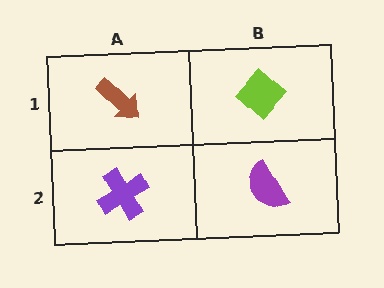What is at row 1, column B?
A lime diamond.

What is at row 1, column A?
A brown arrow.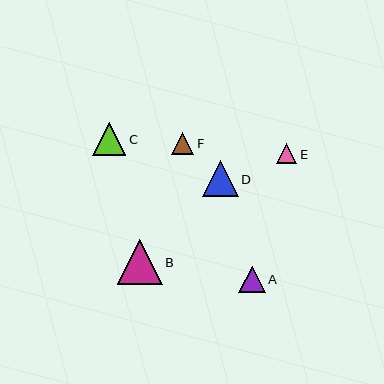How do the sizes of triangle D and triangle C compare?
Triangle D and triangle C are approximately the same size.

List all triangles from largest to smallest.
From largest to smallest: B, D, C, A, F, E.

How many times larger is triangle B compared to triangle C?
Triangle B is approximately 1.4 times the size of triangle C.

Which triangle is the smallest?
Triangle E is the smallest with a size of approximately 20 pixels.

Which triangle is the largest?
Triangle B is the largest with a size of approximately 45 pixels.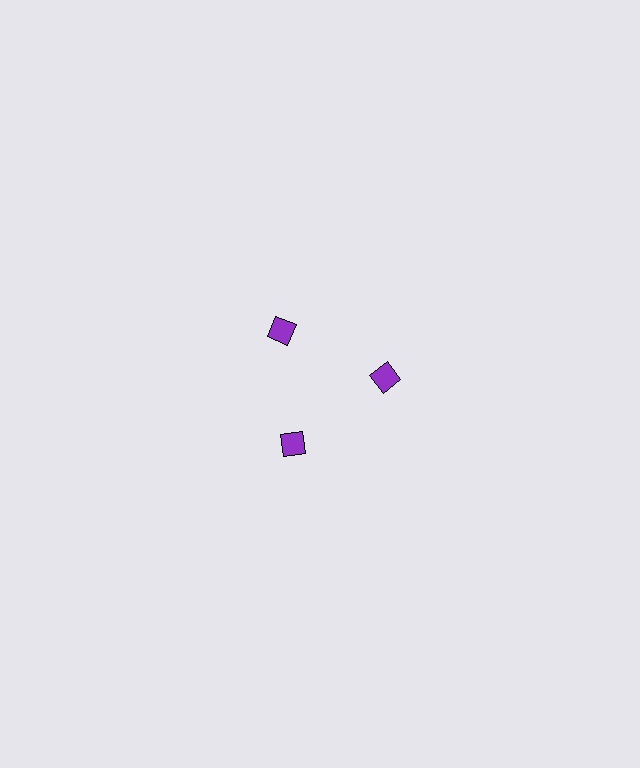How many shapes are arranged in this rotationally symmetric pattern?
There are 3 shapes, arranged in 3 groups of 1.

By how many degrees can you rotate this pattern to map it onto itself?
The pattern maps onto itself every 120 degrees of rotation.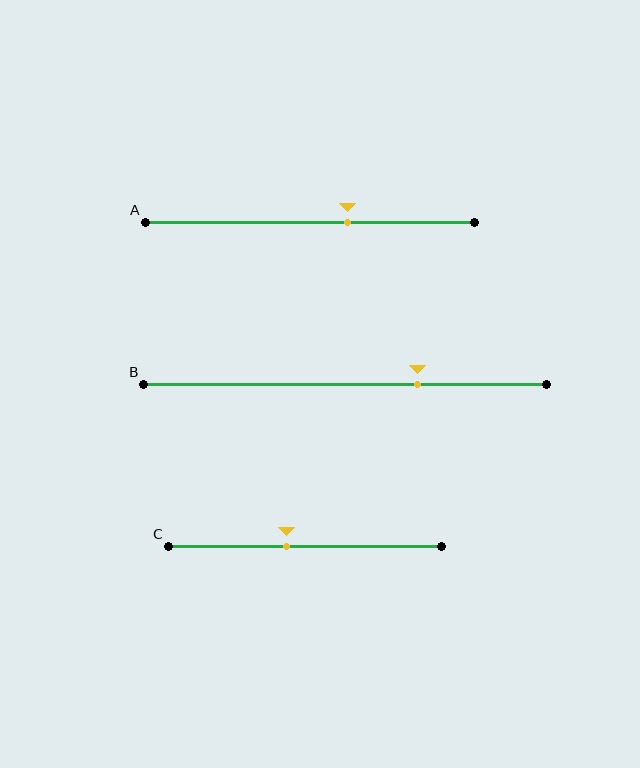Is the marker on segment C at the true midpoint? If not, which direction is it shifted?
No, the marker on segment C is shifted to the left by about 7% of the segment length.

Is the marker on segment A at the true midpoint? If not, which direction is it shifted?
No, the marker on segment A is shifted to the right by about 11% of the segment length.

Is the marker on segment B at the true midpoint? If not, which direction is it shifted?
No, the marker on segment B is shifted to the right by about 18% of the segment length.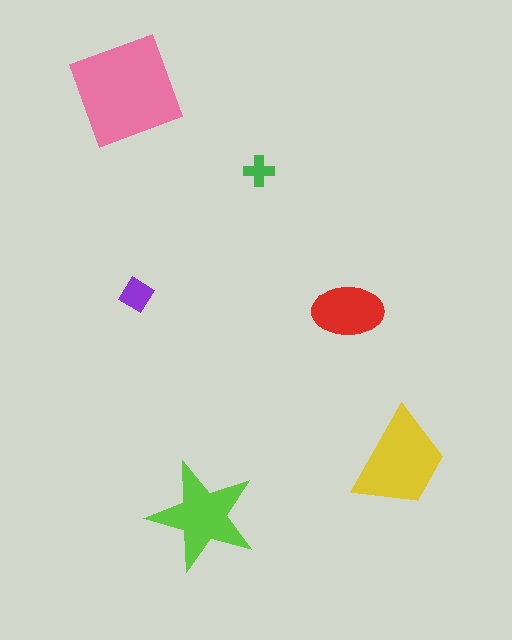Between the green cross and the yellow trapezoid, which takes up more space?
The yellow trapezoid.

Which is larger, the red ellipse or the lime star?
The lime star.